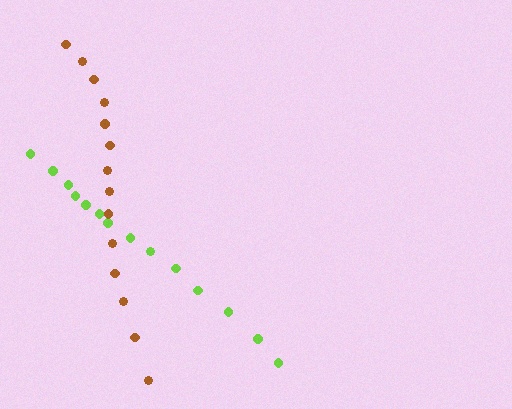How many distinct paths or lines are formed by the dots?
There are 2 distinct paths.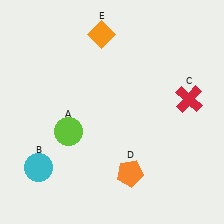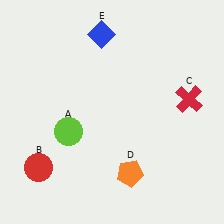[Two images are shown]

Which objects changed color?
B changed from cyan to red. E changed from orange to blue.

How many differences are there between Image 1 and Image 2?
There are 2 differences between the two images.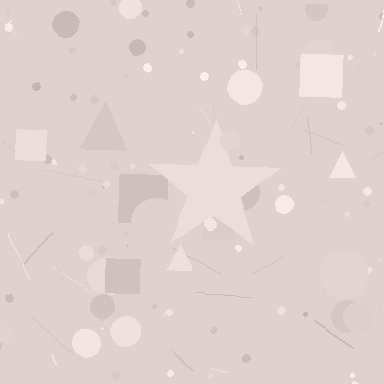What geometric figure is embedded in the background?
A star is embedded in the background.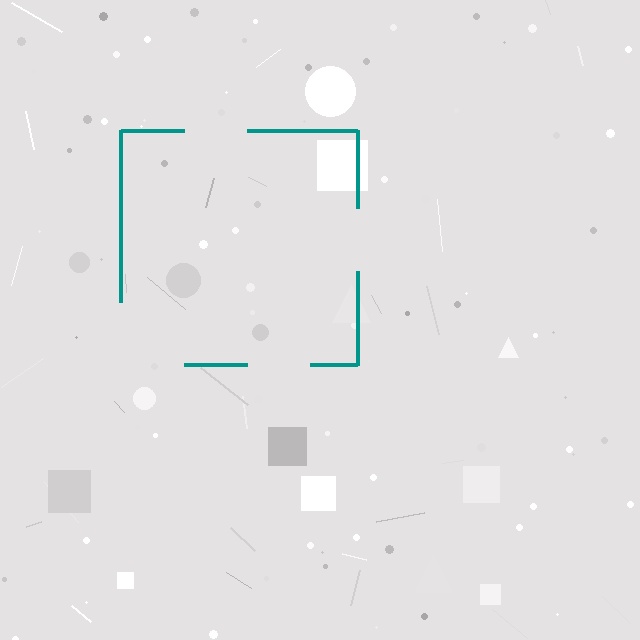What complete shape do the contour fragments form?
The contour fragments form a square.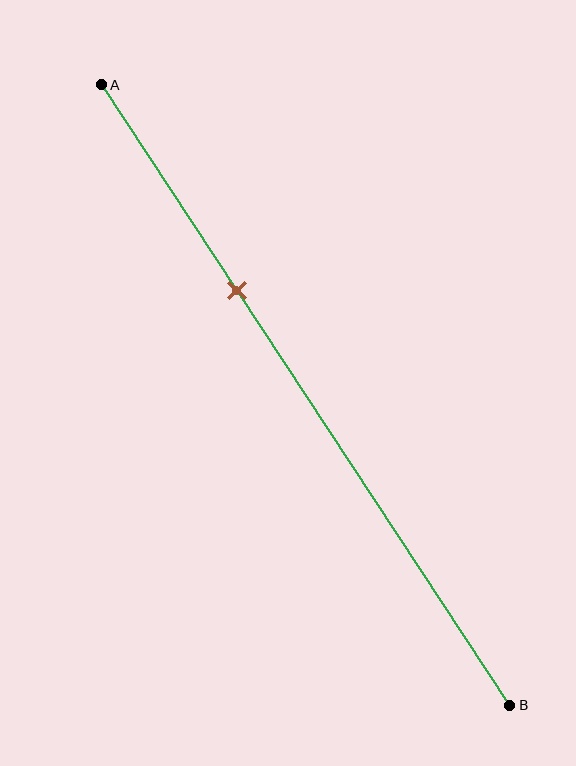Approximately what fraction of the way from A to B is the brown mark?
The brown mark is approximately 35% of the way from A to B.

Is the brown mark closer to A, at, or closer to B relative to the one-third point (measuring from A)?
The brown mark is approximately at the one-third point of segment AB.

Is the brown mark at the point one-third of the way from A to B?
Yes, the mark is approximately at the one-third point.